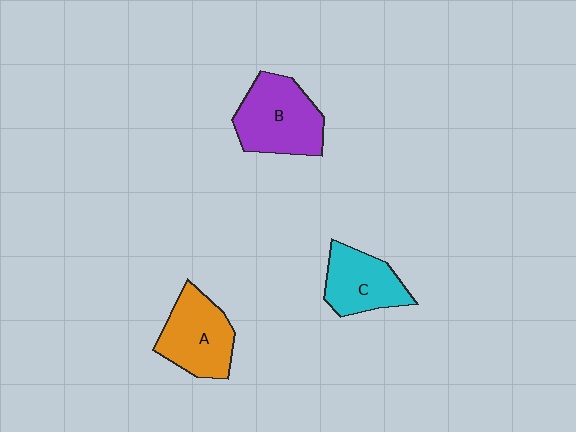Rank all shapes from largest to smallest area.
From largest to smallest: B (purple), A (orange), C (cyan).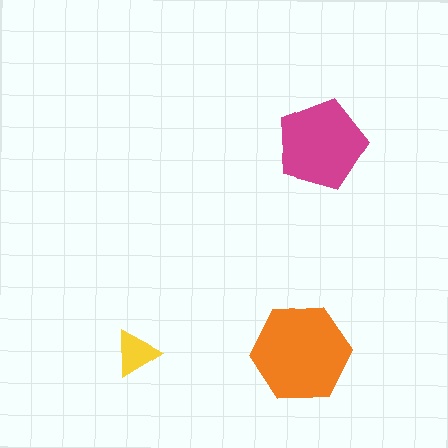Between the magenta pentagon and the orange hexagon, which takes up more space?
The orange hexagon.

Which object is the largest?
The orange hexagon.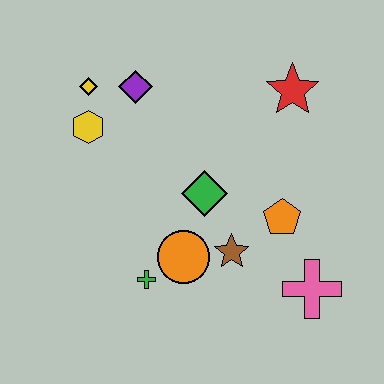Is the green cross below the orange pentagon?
Yes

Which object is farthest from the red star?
The green cross is farthest from the red star.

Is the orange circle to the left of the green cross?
No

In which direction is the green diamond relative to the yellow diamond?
The green diamond is to the right of the yellow diamond.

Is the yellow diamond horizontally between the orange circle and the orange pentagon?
No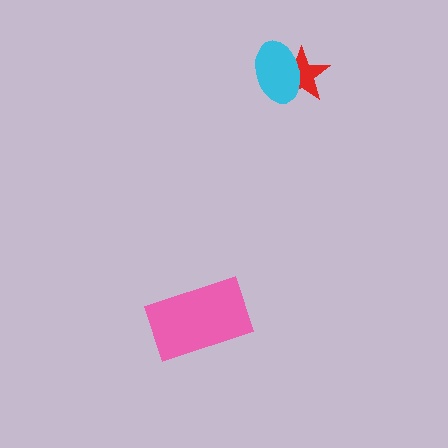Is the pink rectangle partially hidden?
No, no other shape covers it.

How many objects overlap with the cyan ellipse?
1 object overlaps with the cyan ellipse.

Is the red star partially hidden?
Yes, it is partially covered by another shape.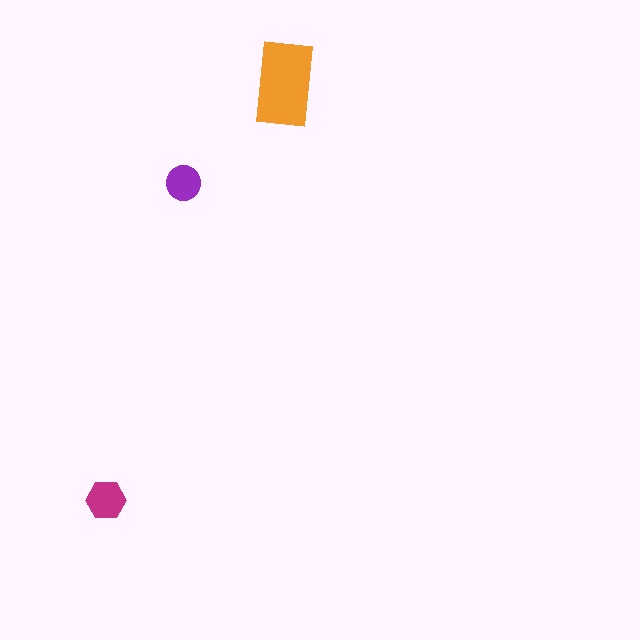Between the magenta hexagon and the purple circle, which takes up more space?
The magenta hexagon.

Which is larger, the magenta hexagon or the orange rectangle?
The orange rectangle.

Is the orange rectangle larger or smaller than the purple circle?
Larger.